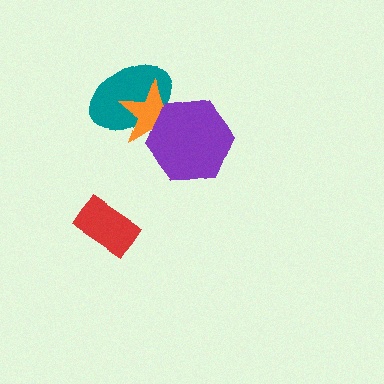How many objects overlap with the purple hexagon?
2 objects overlap with the purple hexagon.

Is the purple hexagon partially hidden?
No, no other shape covers it.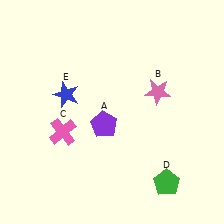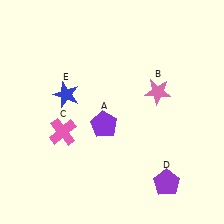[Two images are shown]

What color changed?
The pentagon (D) changed from green in Image 1 to purple in Image 2.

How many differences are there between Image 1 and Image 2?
There is 1 difference between the two images.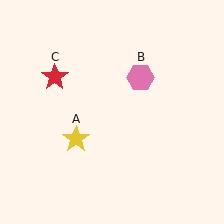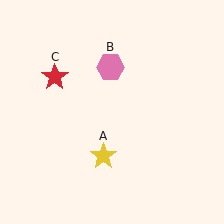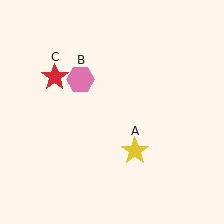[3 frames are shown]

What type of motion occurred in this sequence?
The yellow star (object A), pink hexagon (object B) rotated counterclockwise around the center of the scene.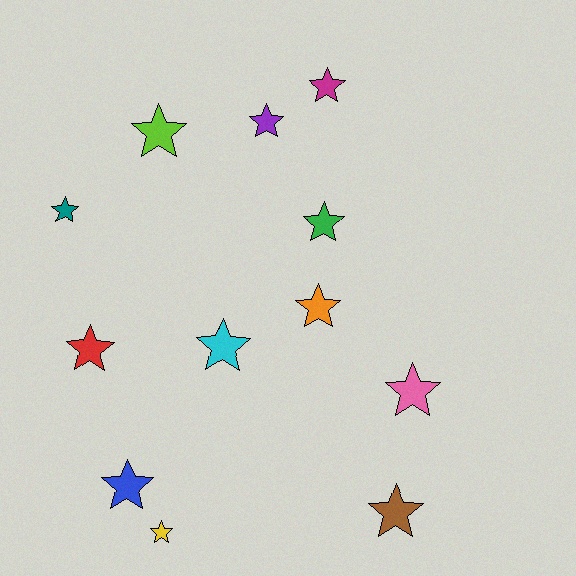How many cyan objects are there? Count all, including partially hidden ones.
There is 1 cyan object.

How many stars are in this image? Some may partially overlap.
There are 12 stars.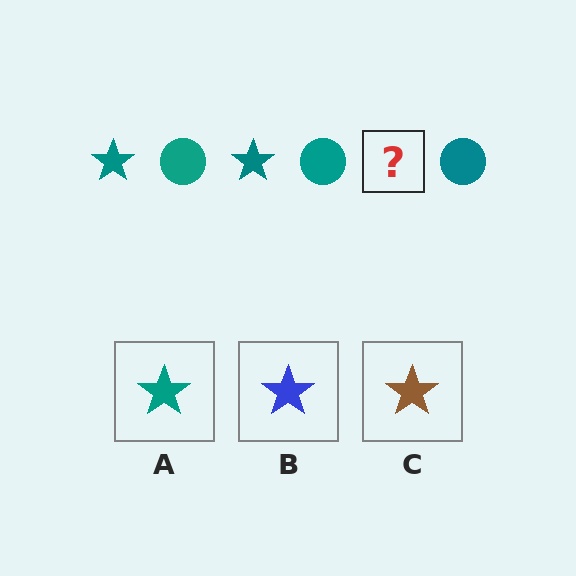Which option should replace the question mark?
Option A.